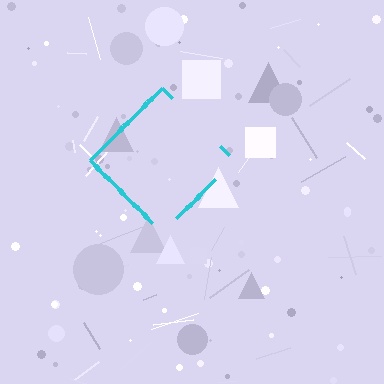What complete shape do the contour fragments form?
The contour fragments form a diamond.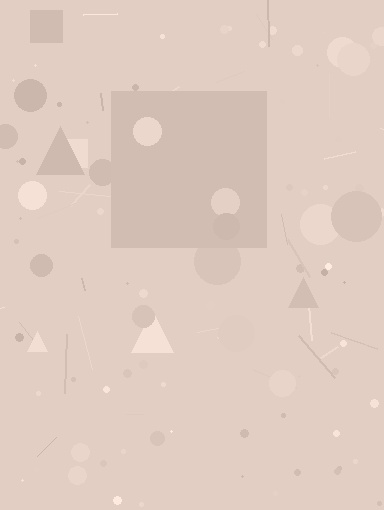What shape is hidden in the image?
A square is hidden in the image.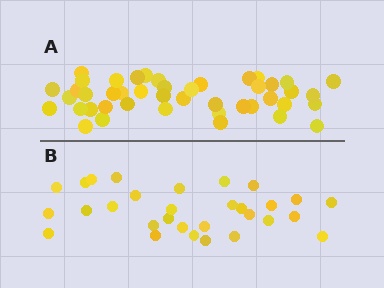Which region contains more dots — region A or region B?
Region A (the top region) has more dots.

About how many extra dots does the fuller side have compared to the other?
Region A has approximately 15 more dots than region B.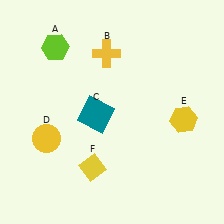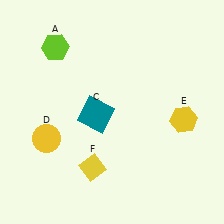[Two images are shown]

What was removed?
The yellow cross (B) was removed in Image 2.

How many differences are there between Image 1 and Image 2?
There is 1 difference between the two images.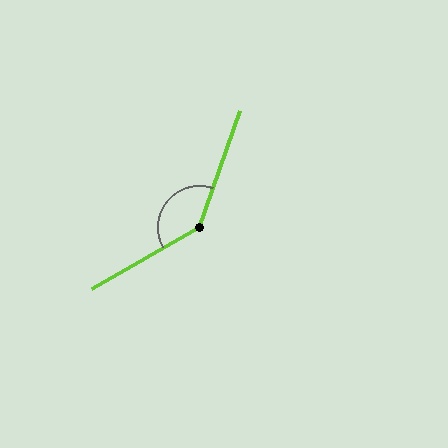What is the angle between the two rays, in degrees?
Approximately 139 degrees.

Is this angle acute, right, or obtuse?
It is obtuse.